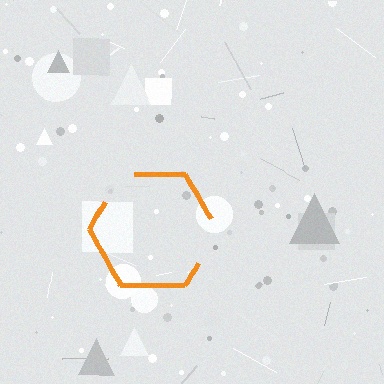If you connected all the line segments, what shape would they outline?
They would outline a hexagon.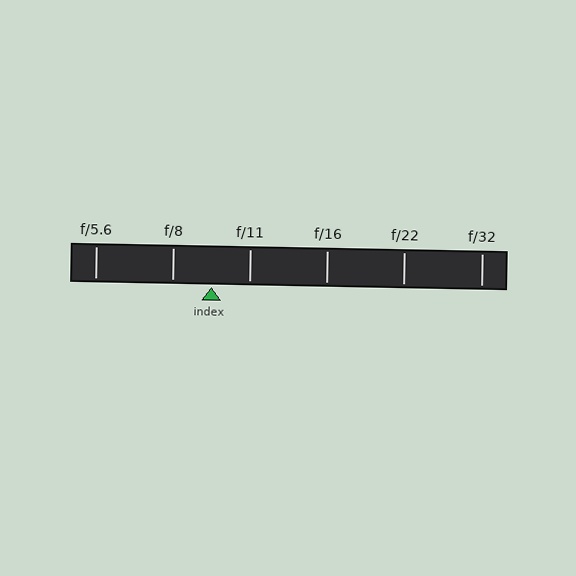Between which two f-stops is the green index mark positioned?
The index mark is between f/8 and f/11.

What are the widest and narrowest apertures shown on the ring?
The widest aperture shown is f/5.6 and the narrowest is f/32.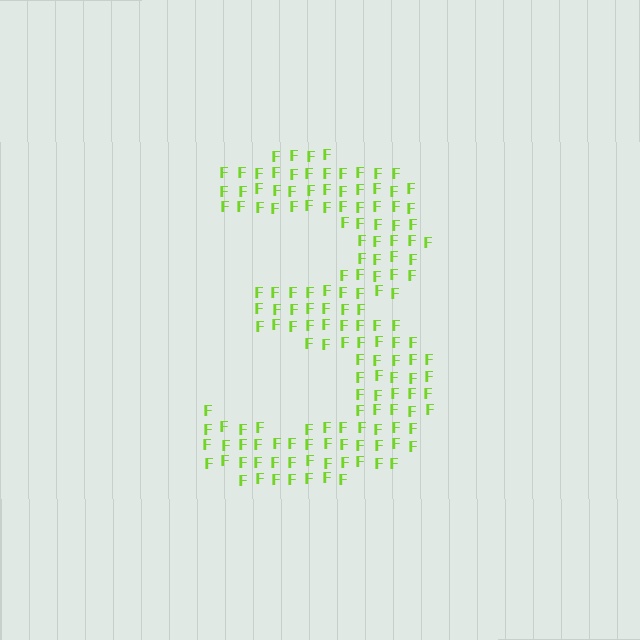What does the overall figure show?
The overall figure shows the digit 3.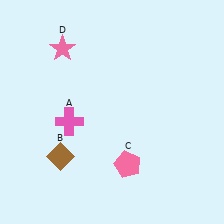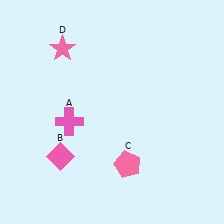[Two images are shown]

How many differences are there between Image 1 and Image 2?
There is 1 difference between the two images.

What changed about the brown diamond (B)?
In Image 1, B is brown. In Image 2, it changed to pink.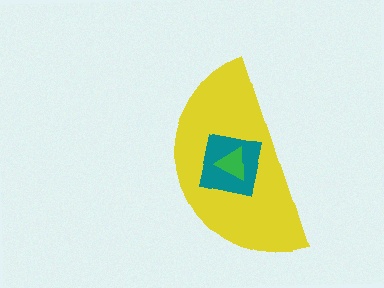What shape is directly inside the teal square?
The green triangle.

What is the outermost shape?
The yellow semicircle.